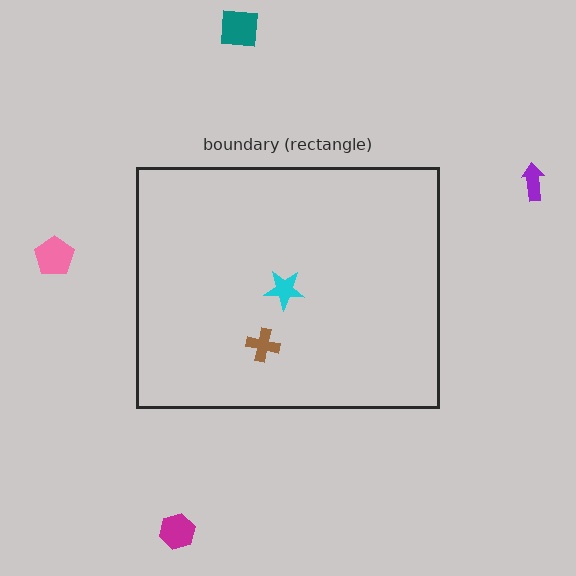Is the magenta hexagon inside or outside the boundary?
Outside.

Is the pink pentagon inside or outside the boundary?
Outside.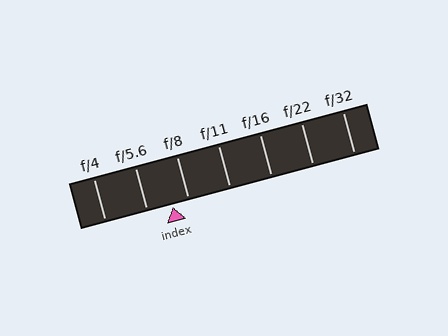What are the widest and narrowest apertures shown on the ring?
The widest aperture shown is f/4 and the narrowest is f/32.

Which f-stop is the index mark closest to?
The index mark is closest to f/8.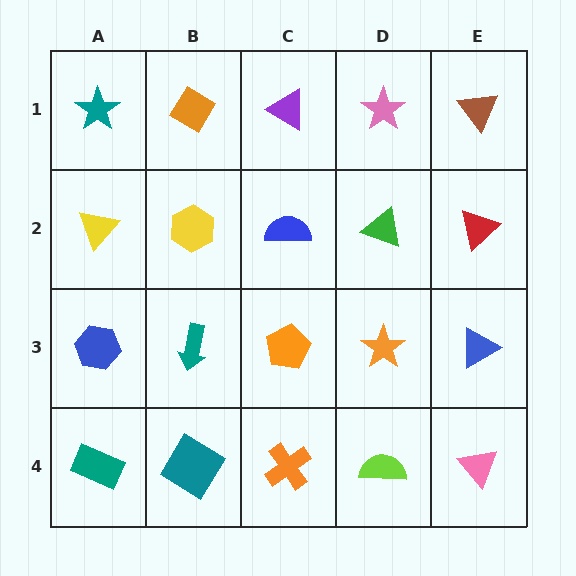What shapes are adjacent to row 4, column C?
An orange pentagon (row 3, column C), a teal diamond (row 4, column B), a lime semicircle (row 4, column D).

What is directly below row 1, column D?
A green triangle.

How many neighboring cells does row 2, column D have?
4.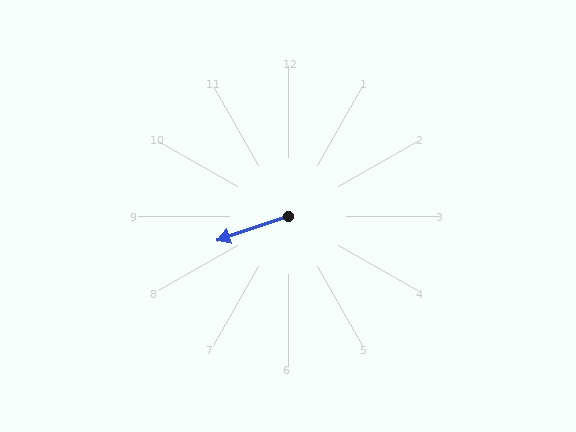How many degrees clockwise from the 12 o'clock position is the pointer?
Approximately 251 degrees.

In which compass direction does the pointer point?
West.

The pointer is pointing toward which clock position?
Roughly 8 o'clock.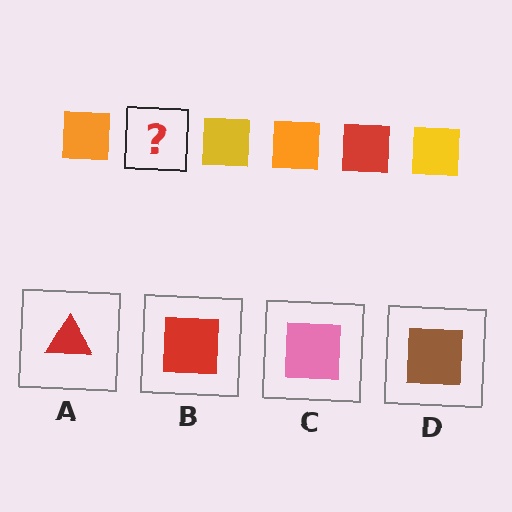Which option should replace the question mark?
Option B.